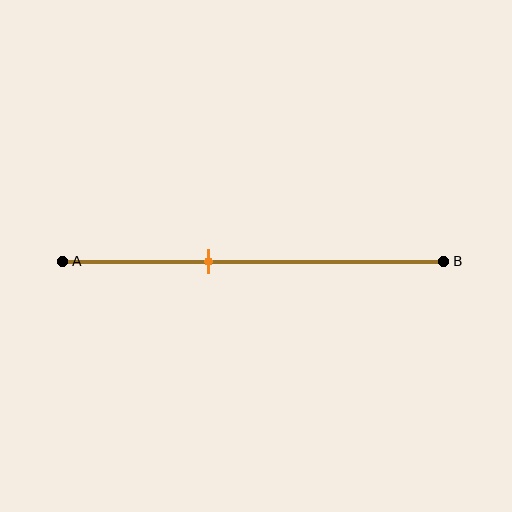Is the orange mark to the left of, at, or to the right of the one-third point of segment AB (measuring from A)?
The orange mark is to the right of the one-third point of segment AB.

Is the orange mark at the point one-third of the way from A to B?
No, the mark is at about 40% from A, not at the 33% one-third point.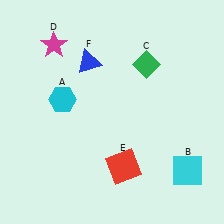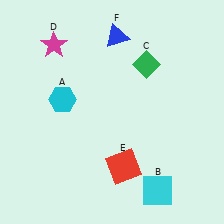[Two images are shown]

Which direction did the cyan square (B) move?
The cyan square (B) moved left.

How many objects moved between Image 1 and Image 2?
2 objects moved between the two images.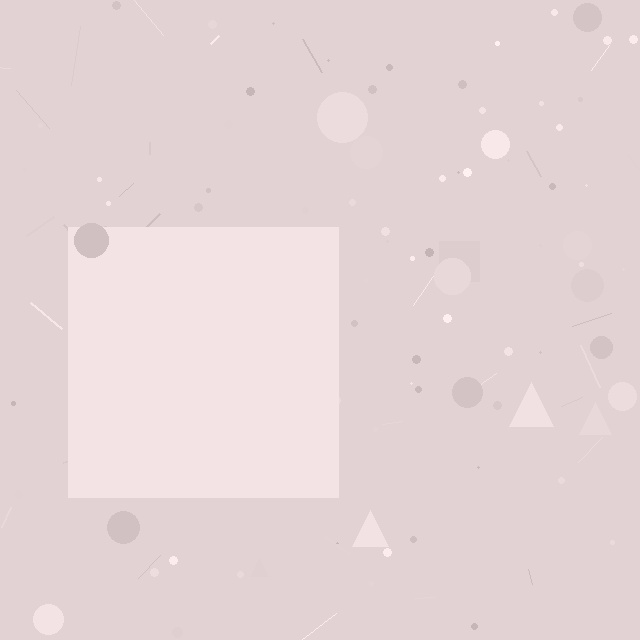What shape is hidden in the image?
A square is hidden in the image.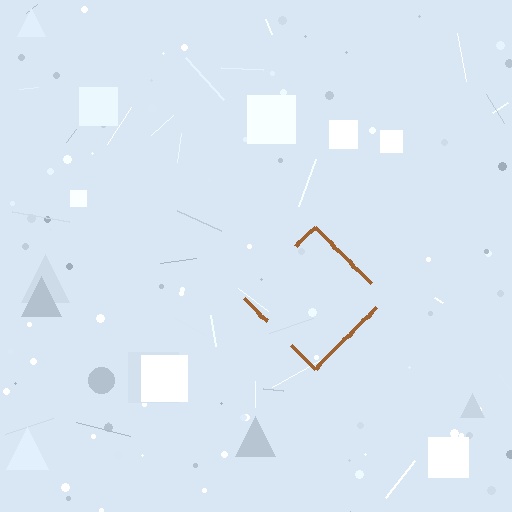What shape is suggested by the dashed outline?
The dashed outline suggests a diamond.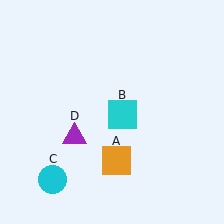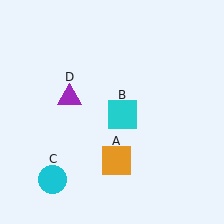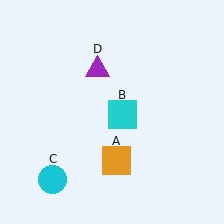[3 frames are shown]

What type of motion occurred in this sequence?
The purple triangle (object D) rotated clockwise around the center of the scene.